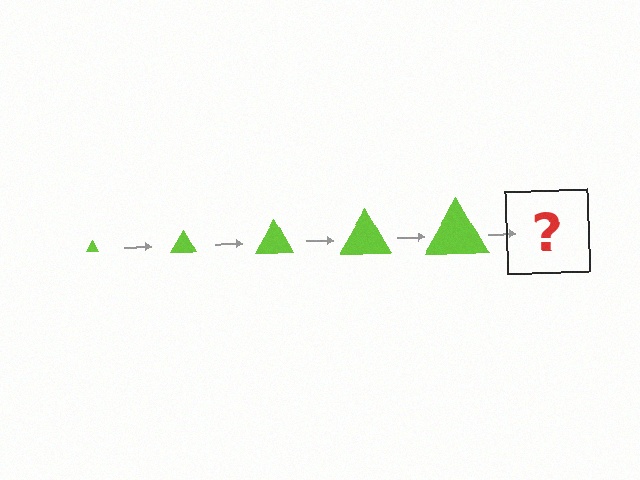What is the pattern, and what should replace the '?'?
The pattern is that the triangle gets progressively larger each step. The '?' should be a lime triangle, larger than the previous one.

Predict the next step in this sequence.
The next step is a lime triangle, larger than the previous one.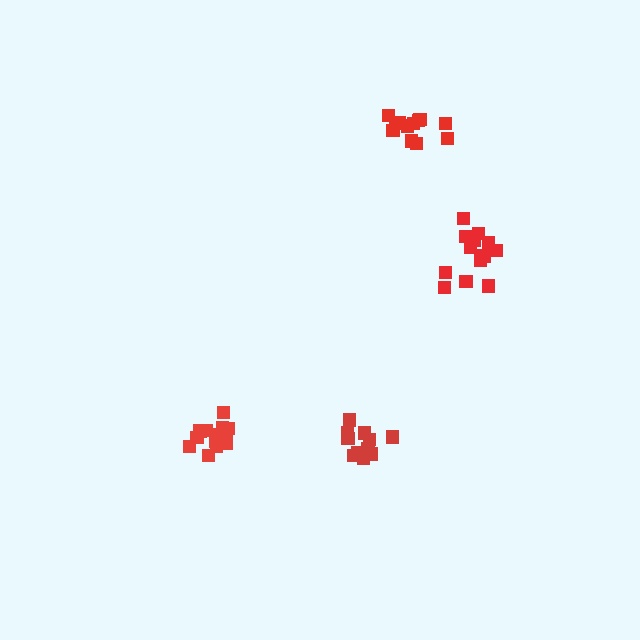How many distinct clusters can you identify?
There are 4 distinct clusters.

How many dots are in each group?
Group 1: 11 dots, Group 2: 13 dots, Group 3: 12 dots, Group 4: 14 dots (50 total).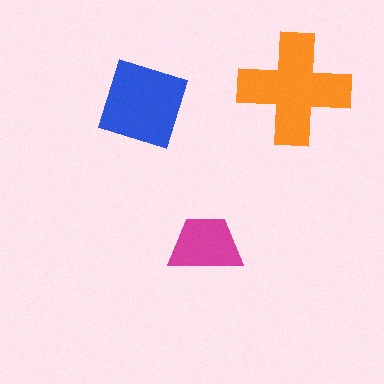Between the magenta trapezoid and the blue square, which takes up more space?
The blue square.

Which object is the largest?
The orange cross.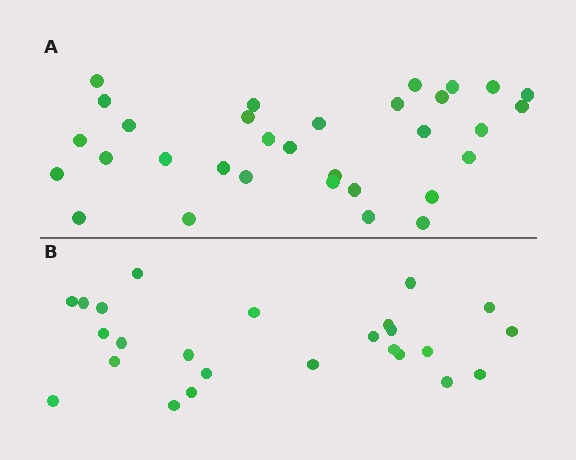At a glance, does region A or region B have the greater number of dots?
Region A (the top region) has more dots.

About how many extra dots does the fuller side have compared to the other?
Region A has roughly 8 or so more dots than region B.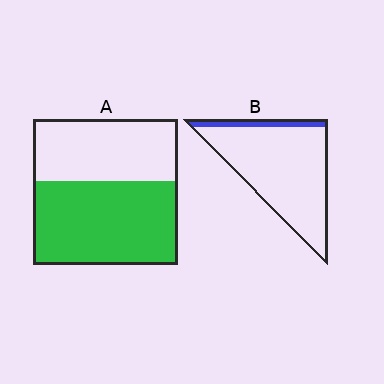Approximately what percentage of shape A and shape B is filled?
A is approximately 60% and B is approximately 10%.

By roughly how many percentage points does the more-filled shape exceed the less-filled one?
By roughly 45 percentage points (A over B).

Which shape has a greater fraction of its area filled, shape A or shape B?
Shape A.